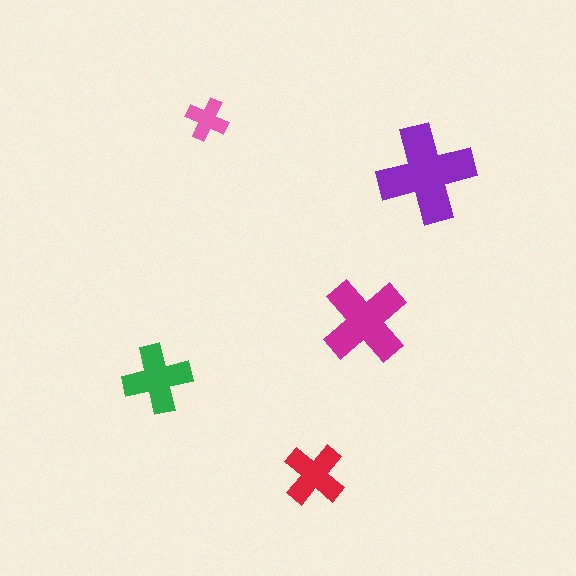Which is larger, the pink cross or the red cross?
The red one.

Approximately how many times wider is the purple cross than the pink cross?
About 2.5 times wider.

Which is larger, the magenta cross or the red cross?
The magenta one.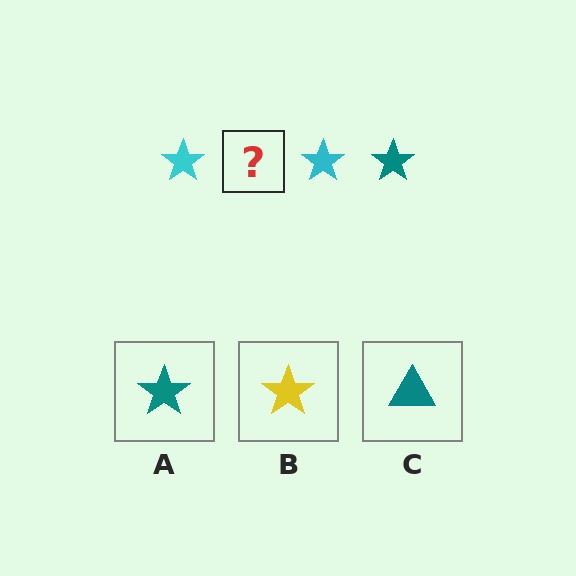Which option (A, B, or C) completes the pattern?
A.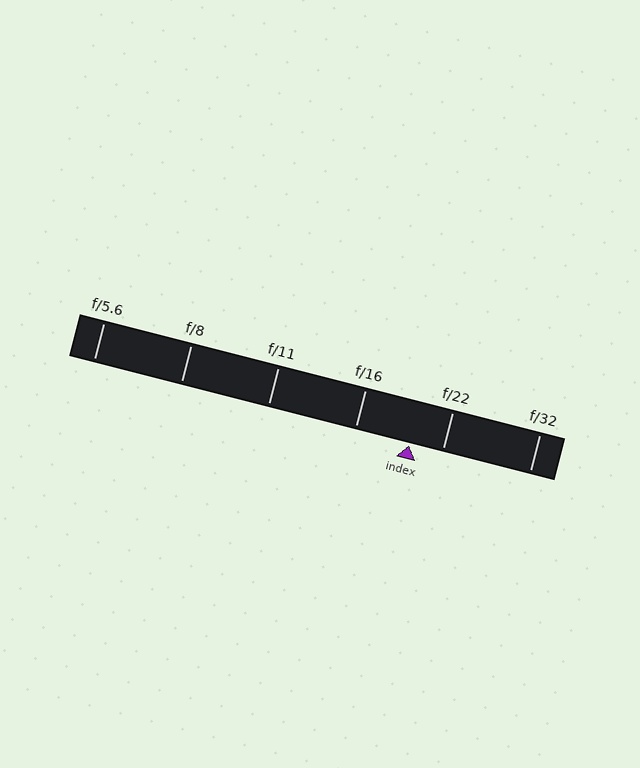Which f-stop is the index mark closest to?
The index mark is closest to f/22.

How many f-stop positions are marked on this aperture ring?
There are 6 f-stop positions marked.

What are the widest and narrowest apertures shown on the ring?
The widest aperture shown is f/5.6 and the narrowest is f/32.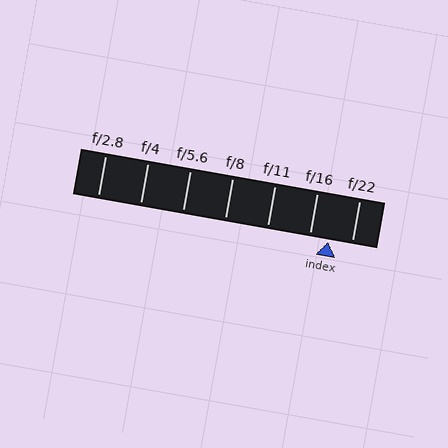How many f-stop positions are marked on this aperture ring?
There are 7 f-stop positions marked.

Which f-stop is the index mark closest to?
The index mark is closest to f/16.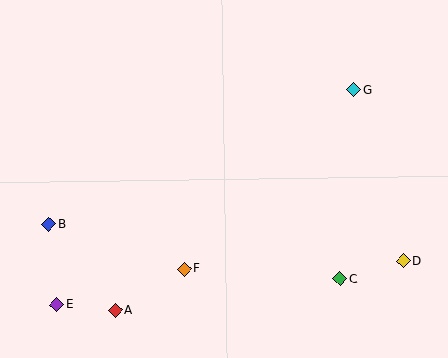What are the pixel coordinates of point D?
Point D is at (404, 261).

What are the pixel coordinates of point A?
Point A is at (115, 311).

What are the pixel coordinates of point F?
Point F is at (185, 269).